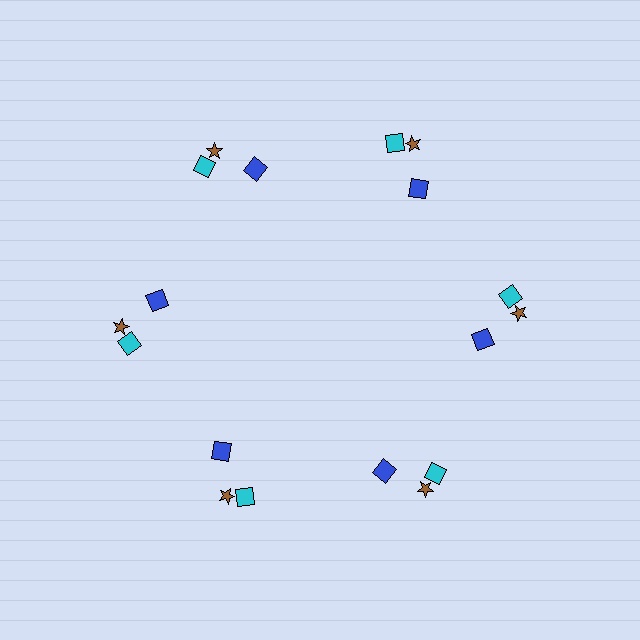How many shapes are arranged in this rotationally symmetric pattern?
There are 18 shapes, arranged in 6 groups of 3.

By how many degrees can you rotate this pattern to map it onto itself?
The pattern maps onto itself every 60 degrees of rotation.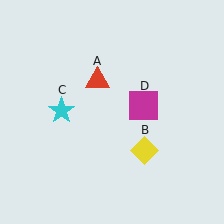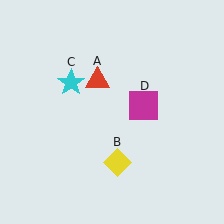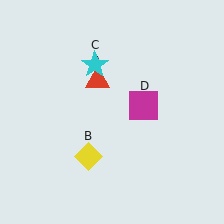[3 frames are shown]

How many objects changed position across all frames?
2 objects changed position: yellow diamond (object B), cyan star (object C).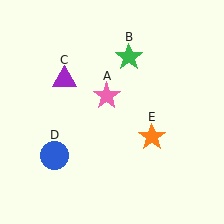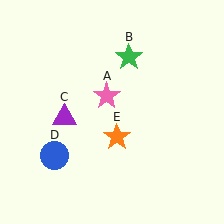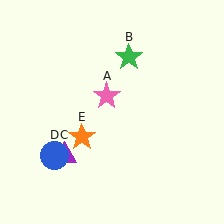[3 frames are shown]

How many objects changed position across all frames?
2 objects changed position: purple triangle (object C), orange star (object E).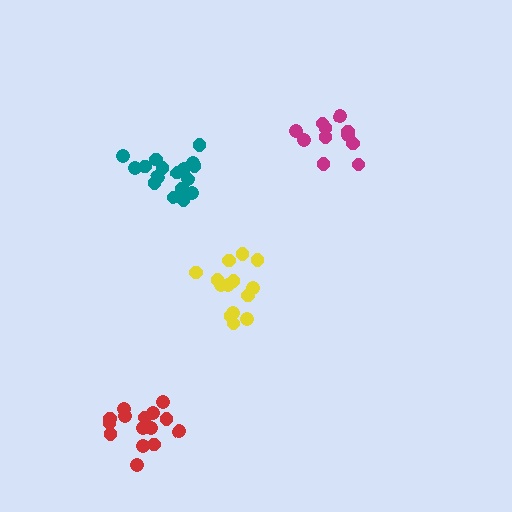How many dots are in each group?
Group 1: 11 dots, Group 2: 14 dots, Group 3: 17 dots, Group 4: 15 dots (57 total).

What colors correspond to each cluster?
The clusters are colored: magenta, yellow, teal, red.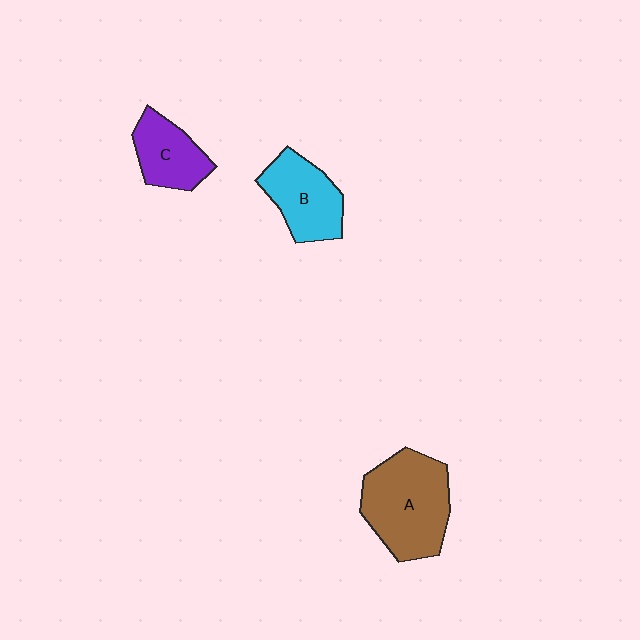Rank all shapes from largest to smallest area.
From largest to smallest: A (brown), B (cyan), C (purple).